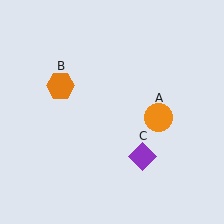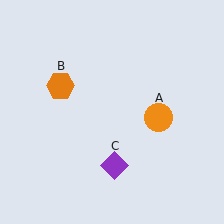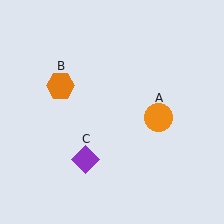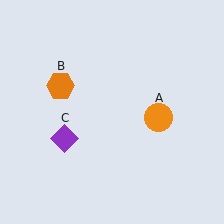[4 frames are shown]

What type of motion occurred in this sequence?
The purple diamond (object C) rotated clockwise around the center of the scene.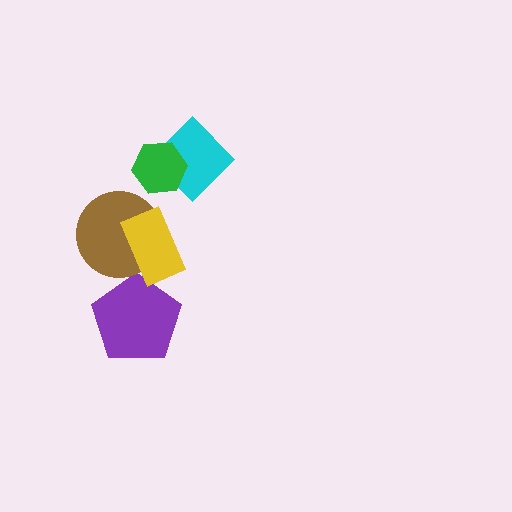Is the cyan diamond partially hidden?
Yes, it is partially covered by another shape.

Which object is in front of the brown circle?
The yellow rectangle is in front of the brown circle.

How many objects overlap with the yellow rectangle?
1 object overlaps with the yellow rectangle.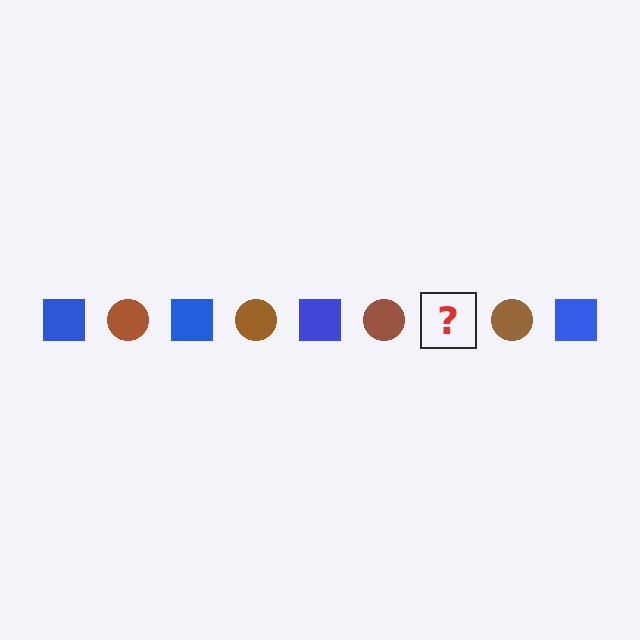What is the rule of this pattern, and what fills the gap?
The rule is that the pattern alternates between blue square and brown circle. The gap should be filled with a blue square.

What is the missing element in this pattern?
The missing element is a blue square.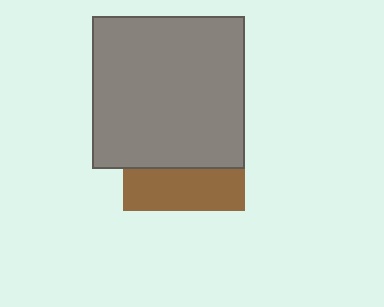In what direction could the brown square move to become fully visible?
The brown square could move down. That would shift it out from behind the gray square entirely.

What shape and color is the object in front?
The object in front is a gray square.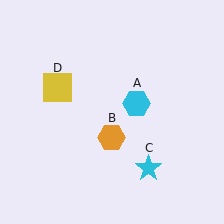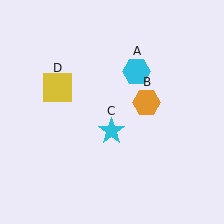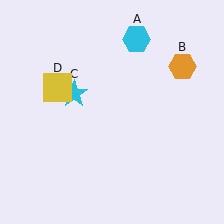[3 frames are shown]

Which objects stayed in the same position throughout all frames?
Yellow square (object D) remained stationary.